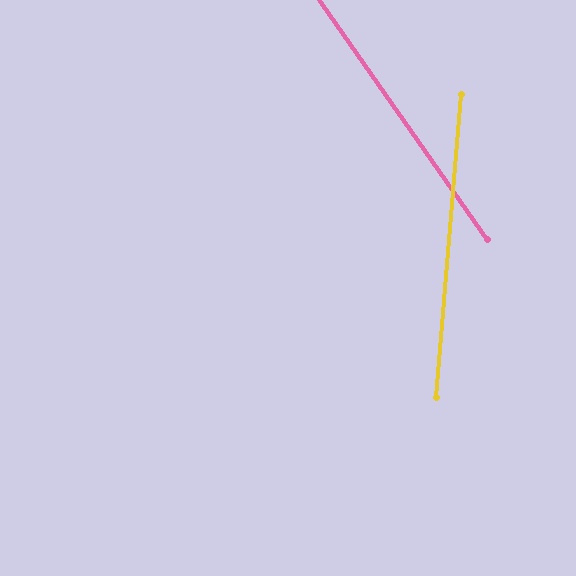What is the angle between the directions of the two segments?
Approximately 40 degrees.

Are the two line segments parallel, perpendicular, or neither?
Neither parallel nor perpendicular — they differ by about 40°.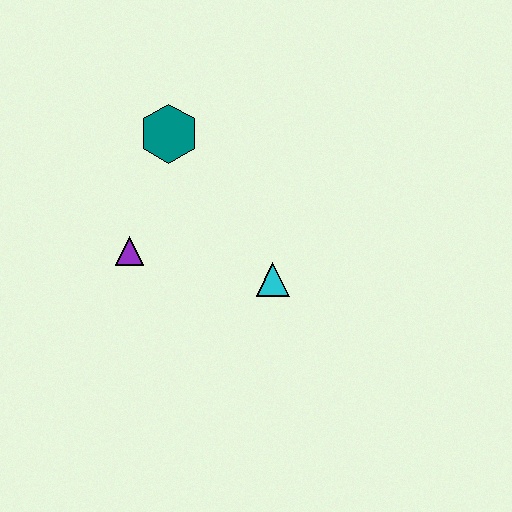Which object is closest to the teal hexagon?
The purple triangle is closest to the teal hexagon.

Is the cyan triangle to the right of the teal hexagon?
Yes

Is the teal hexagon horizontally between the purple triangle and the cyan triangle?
Yes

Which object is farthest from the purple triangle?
The cyan triangle is farthest from the purple triangle.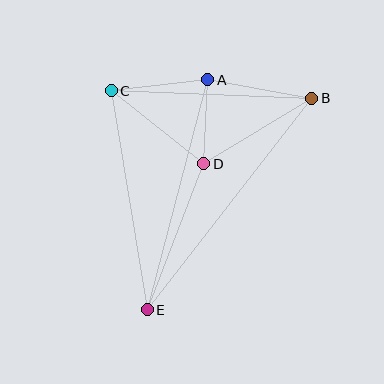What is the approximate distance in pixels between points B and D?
The distance between B and D is approximately 126 pixels.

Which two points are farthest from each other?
Points B and E are farthest from each other.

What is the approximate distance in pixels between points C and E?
The distance between C and E is approximately 222 pixels.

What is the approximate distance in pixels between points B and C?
The distance between B and C is approximately 201 pixels.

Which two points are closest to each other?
Points A and D are closest to each other.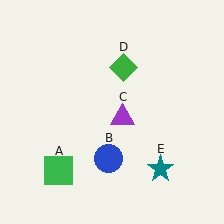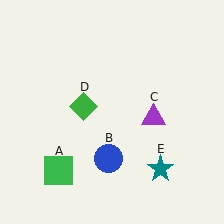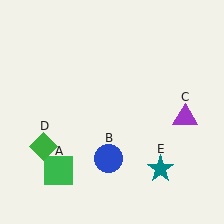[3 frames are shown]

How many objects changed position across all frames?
2 objects changed position: purple triangle (object C), green diamond (object D).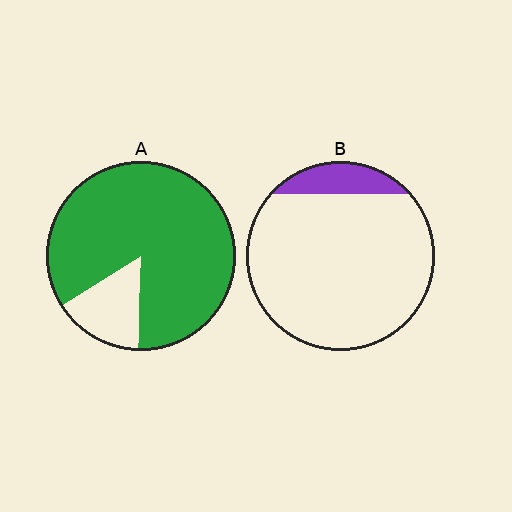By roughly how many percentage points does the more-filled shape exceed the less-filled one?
By roughly 75 percentage points (A over B).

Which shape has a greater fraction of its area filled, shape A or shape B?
Shape A.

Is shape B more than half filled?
No.